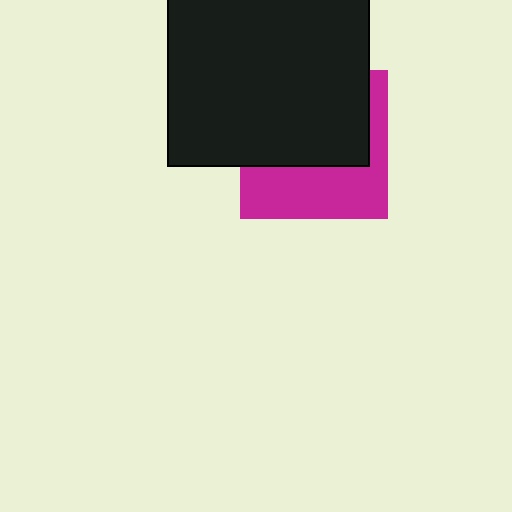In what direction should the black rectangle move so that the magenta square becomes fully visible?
The black rectangle should move up. That is the shortest direction to clear the overlap and leave the magenta square fully visible.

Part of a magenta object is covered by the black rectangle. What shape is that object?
It is a square.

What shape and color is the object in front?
The object in front is a black rectangle.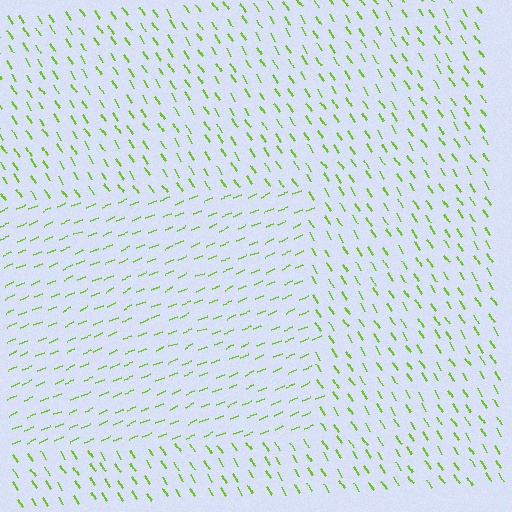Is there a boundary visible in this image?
Yes, there is a texture boundary formed by a change in line orientation.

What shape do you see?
I see a rectangle.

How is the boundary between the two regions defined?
The boundary is defined purely by a change in line orientation (approximately 80 degrees difference). All lines are the same color and thickness.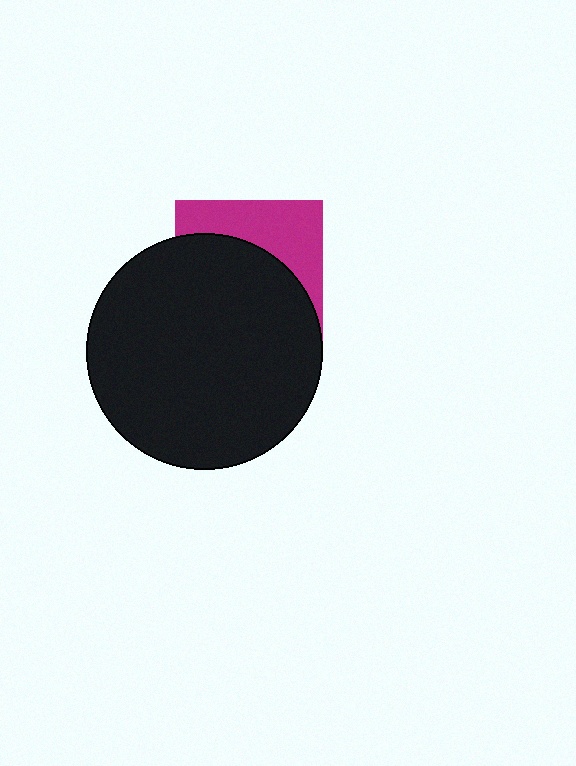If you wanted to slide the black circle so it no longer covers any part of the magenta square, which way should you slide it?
Slide it down — that is the most direct way to separate the two shapes.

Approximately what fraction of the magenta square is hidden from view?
Roughly 63% of the magenta square is hidden behind the black circle.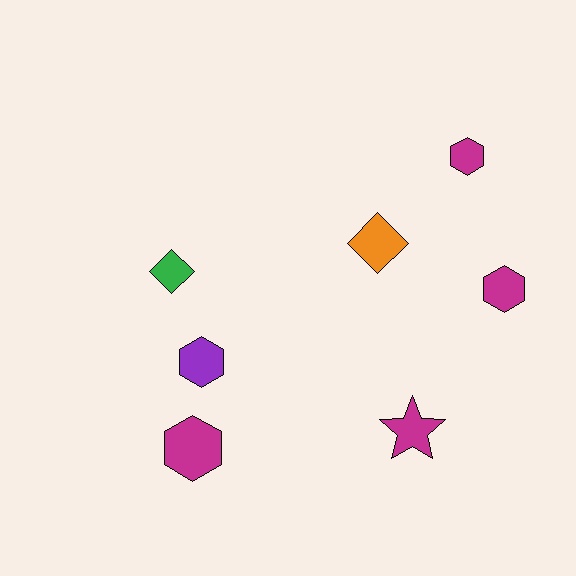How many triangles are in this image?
There are no triangles.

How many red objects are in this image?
There are no red objects.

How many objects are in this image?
There are 7 objects.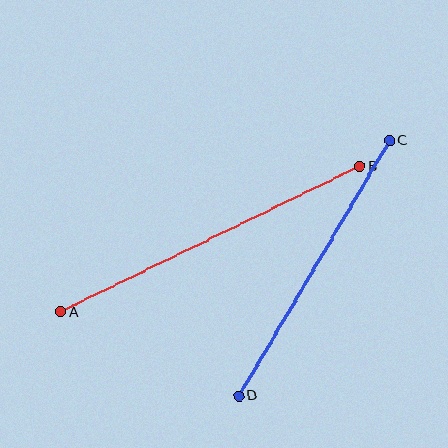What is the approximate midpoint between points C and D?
The midpoint is at approximately (314, 268) pixels.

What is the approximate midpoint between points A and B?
The midpoint is at approximately (210, 239) pixels.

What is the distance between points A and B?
The distance is approximately 333 pixels.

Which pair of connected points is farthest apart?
Points A and B are farthest apart.